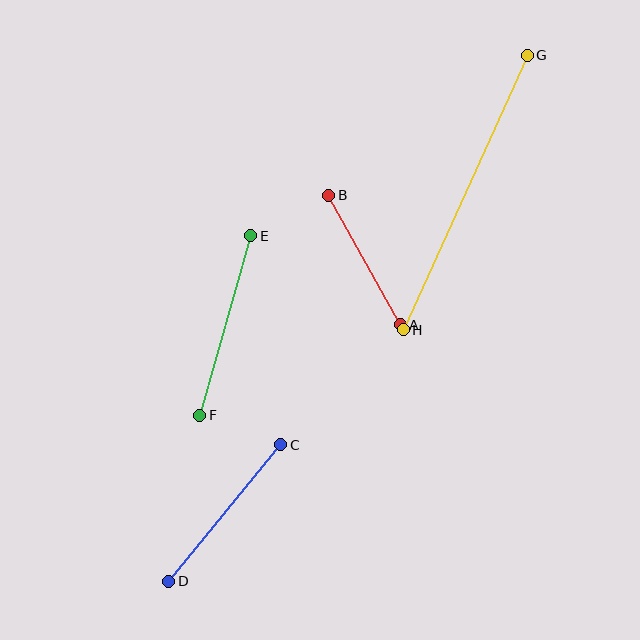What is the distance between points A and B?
The distance is approximately 148 pixels.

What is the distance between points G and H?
The distance is approximately 301 pixels.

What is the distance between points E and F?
The distance is approximately 187 pixels.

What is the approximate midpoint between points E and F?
The midpoint is at approximately (225, 325) pixels.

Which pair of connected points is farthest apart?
Points G and H are farthest apart.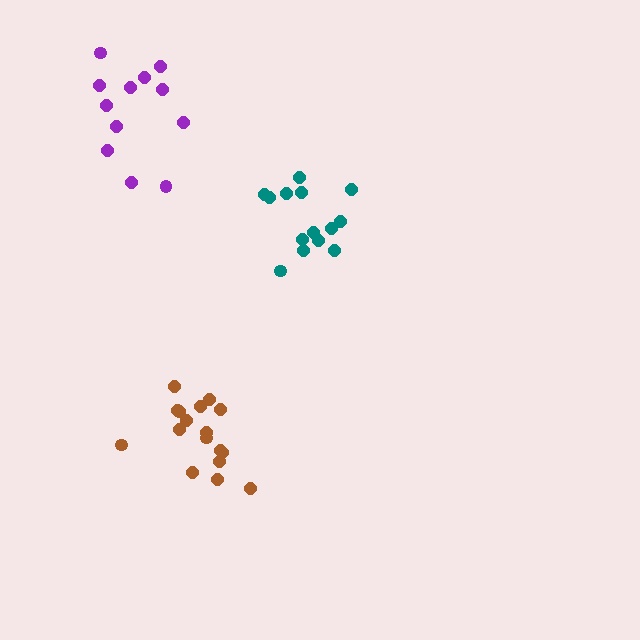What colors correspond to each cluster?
The clusters are colored: brown, purple, teal.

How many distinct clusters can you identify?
There are 3 distinct clusters.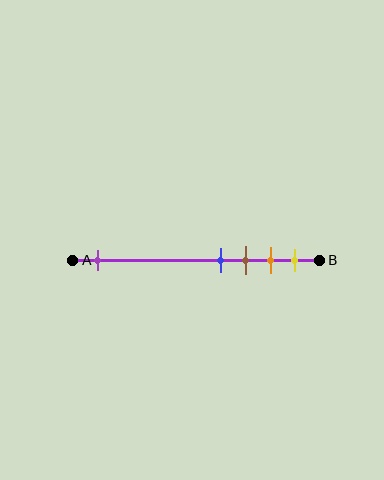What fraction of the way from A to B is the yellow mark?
The yellow mark is approximately 90% (0.9) of the way from A to B.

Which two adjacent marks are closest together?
The blue and brown marks are the closest adjacent pair.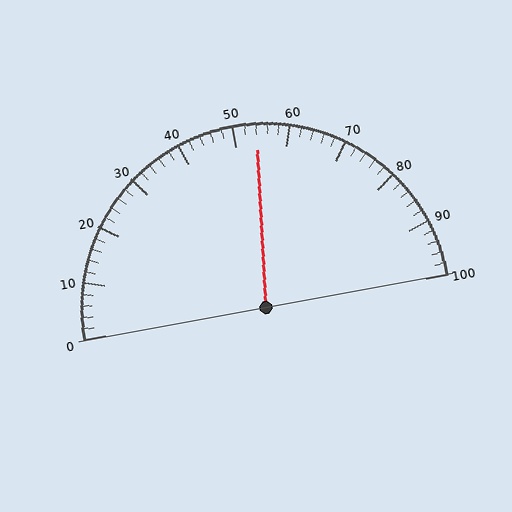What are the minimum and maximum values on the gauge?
The gauge ranges from 0 to 100.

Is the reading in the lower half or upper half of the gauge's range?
The reading is in the upper half of the range (0 to 100).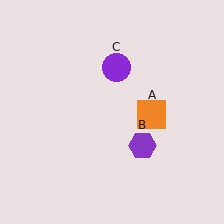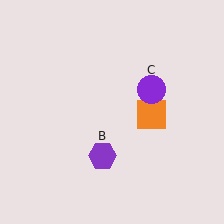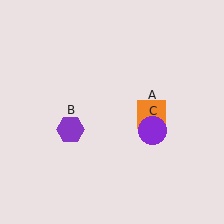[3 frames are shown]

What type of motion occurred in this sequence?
The purple hexagon (object B), purple circle (object C) rotated clockwise around the center of the scene.